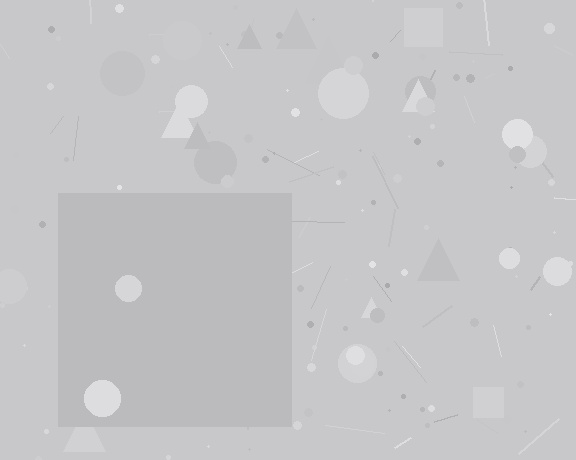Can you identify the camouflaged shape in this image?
The camouflaged shape is a square.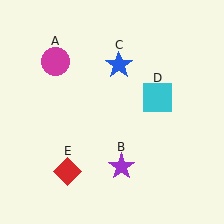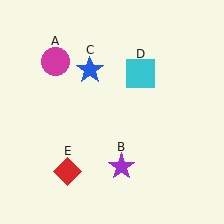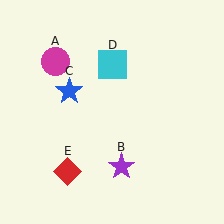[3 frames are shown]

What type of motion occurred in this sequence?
The blue star (object C), cyan square (object D) rotated counterclockwise around the center of the scene.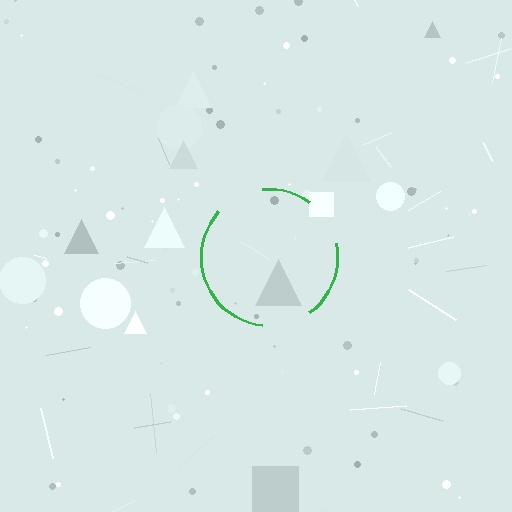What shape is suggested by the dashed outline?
The dashed outline suggests a circle.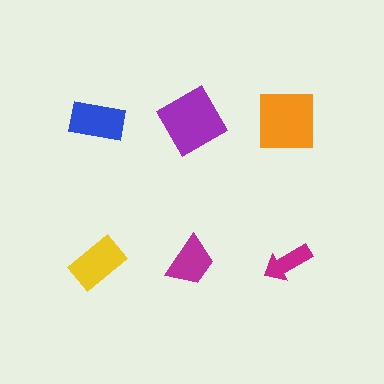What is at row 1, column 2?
A purple diamond.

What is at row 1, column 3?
An orange square.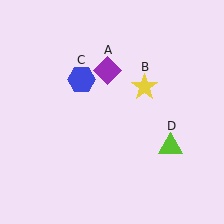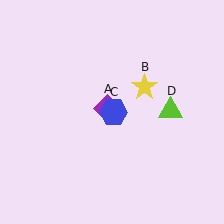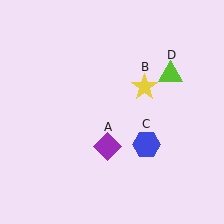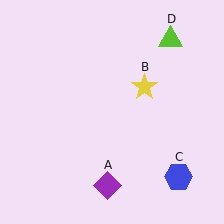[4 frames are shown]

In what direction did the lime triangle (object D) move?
The lime triangle (object D) moved up.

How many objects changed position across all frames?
3 objects changed position: purple diamond (object A), blue hexagon (object C), lime triangle (object D).